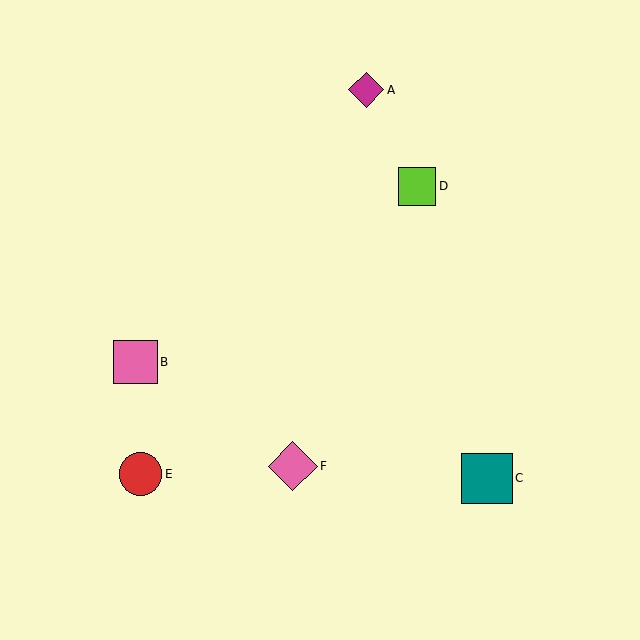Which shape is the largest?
The teal square (labeled C) is the largest.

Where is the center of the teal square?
The center of the teal square is at (487, 478).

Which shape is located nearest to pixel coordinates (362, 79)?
The magenta diamond (labeled A) at (366, 90) is nearest to that location.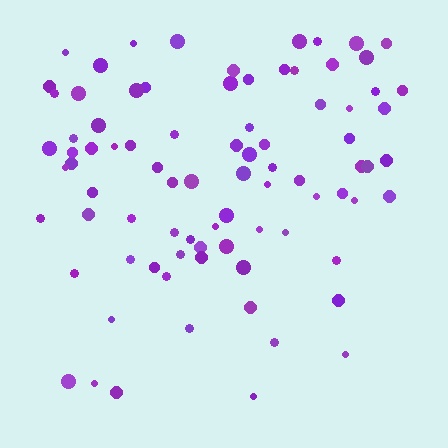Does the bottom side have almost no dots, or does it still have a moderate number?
Still a moderate number, just noticeably fewer than the top.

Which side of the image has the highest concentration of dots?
The top.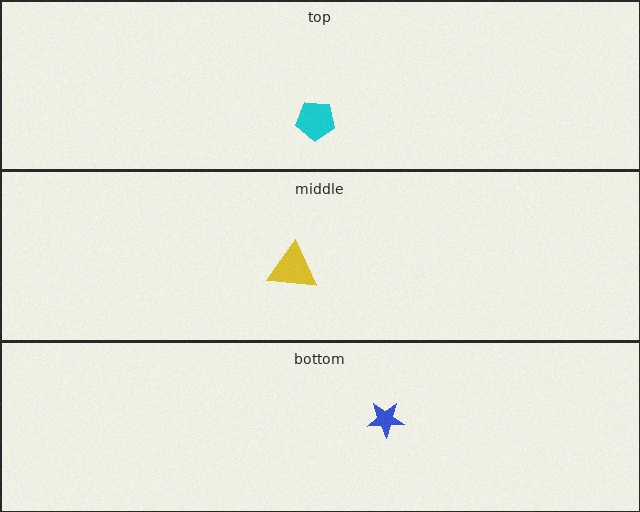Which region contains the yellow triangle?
The middle region.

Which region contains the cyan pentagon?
The top region.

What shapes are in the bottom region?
The blue star.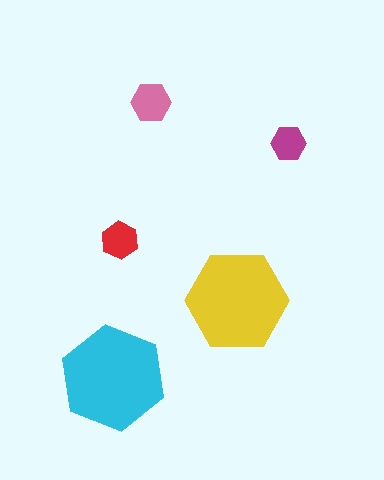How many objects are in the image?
There are 5 objects in the image.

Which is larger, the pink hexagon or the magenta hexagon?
The pink one.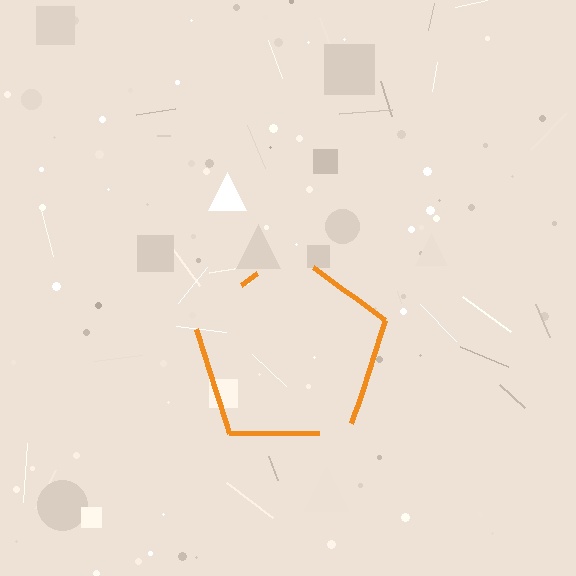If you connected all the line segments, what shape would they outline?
They would outline a pentagon.